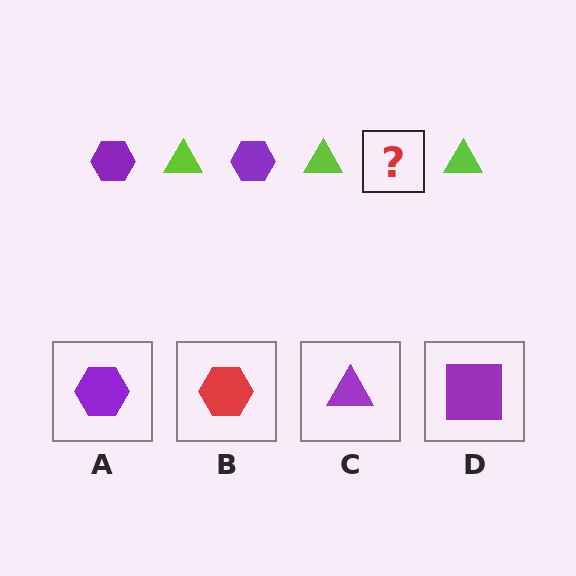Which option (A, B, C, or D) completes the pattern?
A.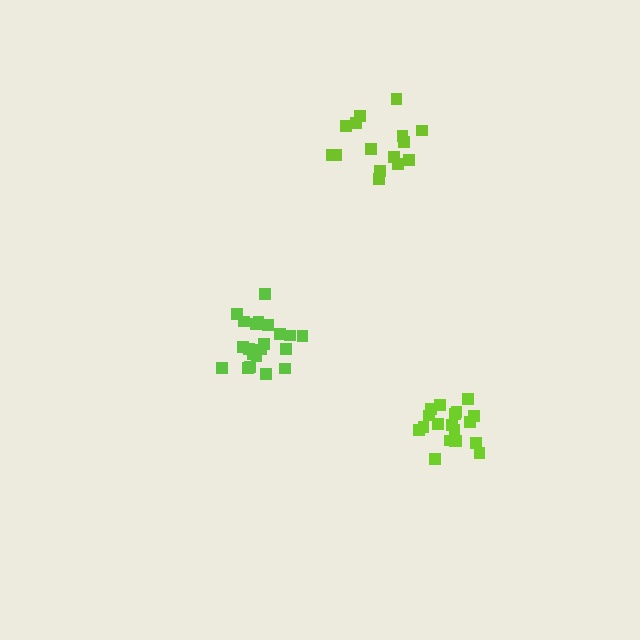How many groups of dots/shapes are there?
There are 3 groups.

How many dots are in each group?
Group 1: 15 dots, Group 2: 21 dots, Group 3: 19 dots (55 total).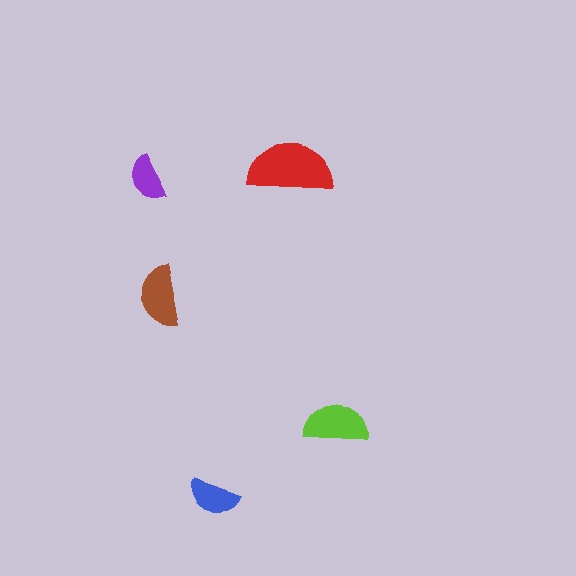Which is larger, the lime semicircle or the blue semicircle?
The lime one.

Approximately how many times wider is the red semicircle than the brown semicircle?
About 1.5 times wider.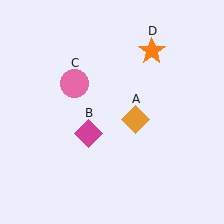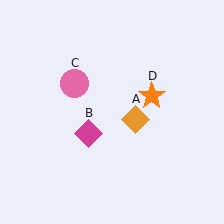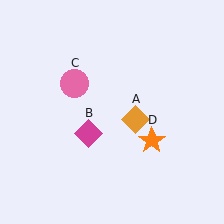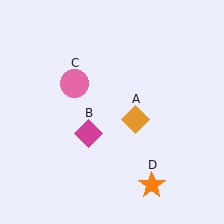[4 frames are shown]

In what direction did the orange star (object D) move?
The orange star (object D) moved down.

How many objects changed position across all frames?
1 object changed position: orange star (object D).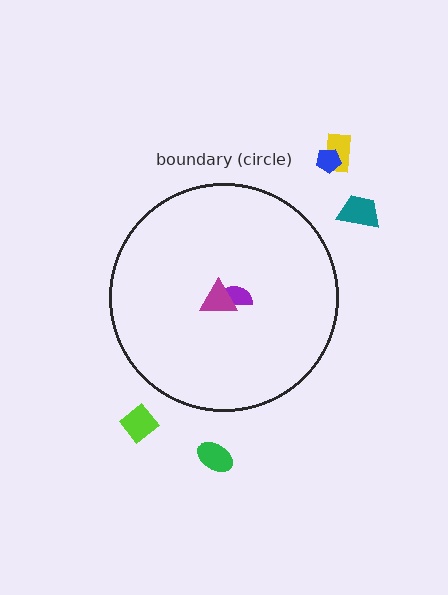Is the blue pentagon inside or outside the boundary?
Outside.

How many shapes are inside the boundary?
2 inside, 5 outside.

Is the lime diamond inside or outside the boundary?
Outside.